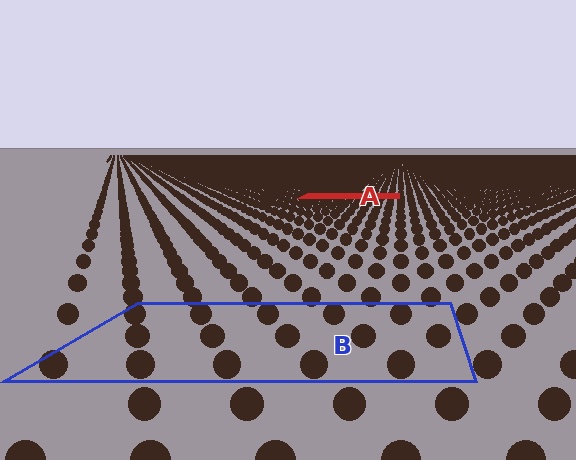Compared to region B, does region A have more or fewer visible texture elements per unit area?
Region A has more texture elements per unit area — they are packed more densely because it is farther away.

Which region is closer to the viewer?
Region B is closer. The texture elements there are larger and more spread out.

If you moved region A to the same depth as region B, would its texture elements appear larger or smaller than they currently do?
They would appear larger. At a closer depth, the same texture elements are projected at a bigger on-screen size.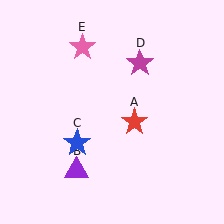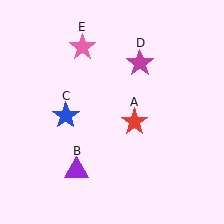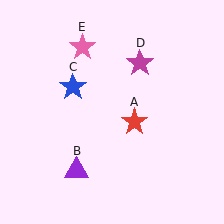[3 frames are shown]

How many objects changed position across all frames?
1 object changed position: blue star (object C).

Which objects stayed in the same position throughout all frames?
Red star (object A) and purple triangle (object B) and magenta star (object D) and pink star (object E) remained stationary.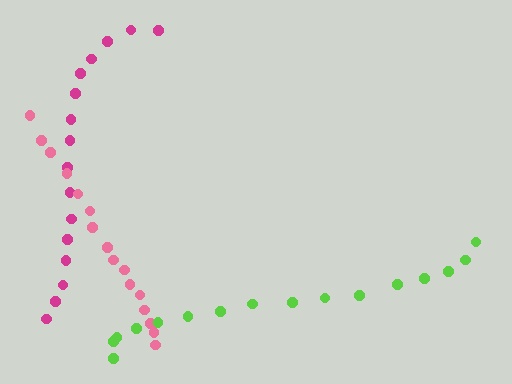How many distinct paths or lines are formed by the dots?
There are 3 distinct paths.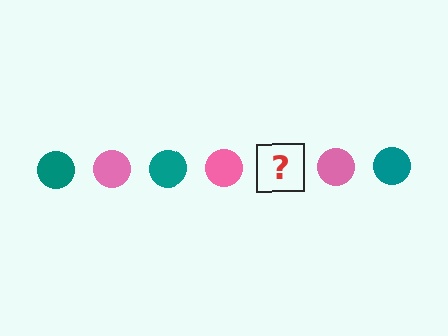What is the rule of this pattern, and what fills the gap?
The rule is that the pattern cycles through teal, pink circles. The gap should be filled with a teal circle.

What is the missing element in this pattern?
The missing element is a teal circle.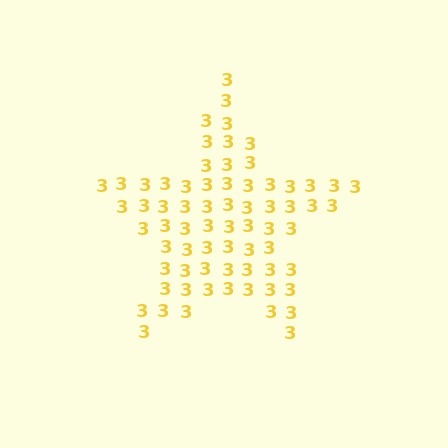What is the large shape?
The large shape is a star.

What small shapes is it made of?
It is made of small digit 3's.